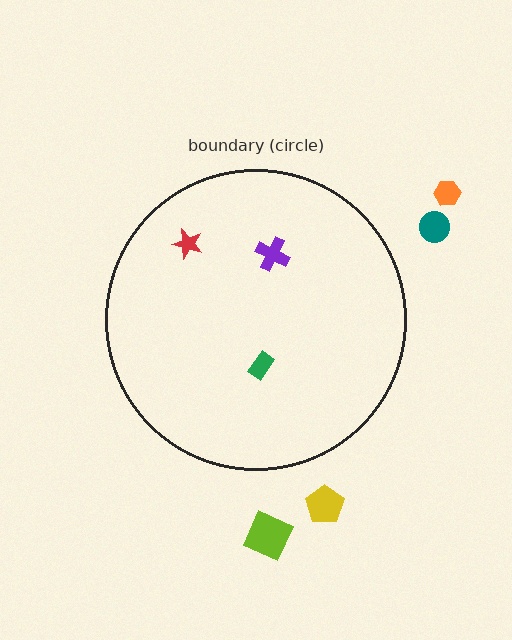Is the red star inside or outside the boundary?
Inside.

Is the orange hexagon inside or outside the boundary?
Outside.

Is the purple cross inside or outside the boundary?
Inside.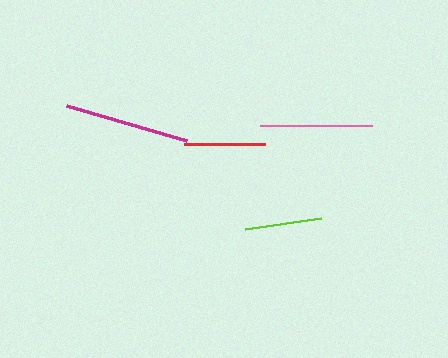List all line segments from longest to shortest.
From longest to shortest: magenta, pink, red, lime.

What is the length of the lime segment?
The lime segment is approximately 77 pixels long.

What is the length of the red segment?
The red segment is approximately 80 pixels long.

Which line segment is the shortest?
The lime line is the shortest at approximately 77 pixels.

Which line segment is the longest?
The magenta line is the longest at approximately 126 pixels.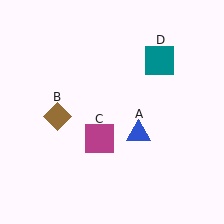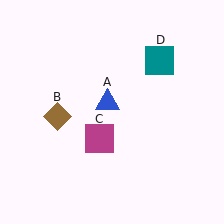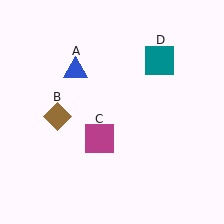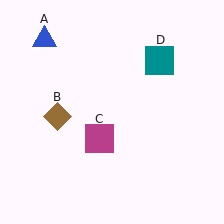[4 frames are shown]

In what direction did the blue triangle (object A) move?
The blue triangle (object A) moved up and to the left.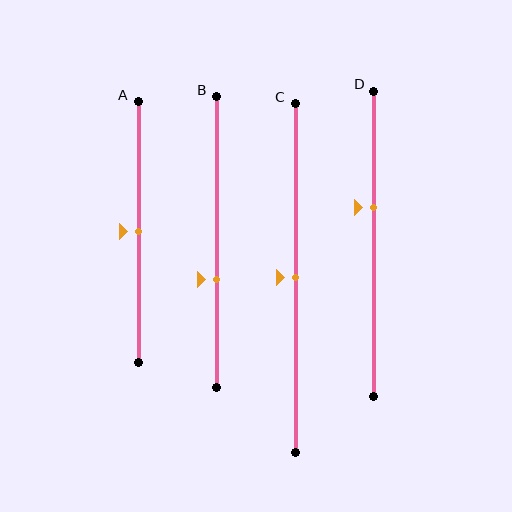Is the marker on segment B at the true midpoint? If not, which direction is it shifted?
No, the marker on segment B is shifted downward by about 13% of the segment length.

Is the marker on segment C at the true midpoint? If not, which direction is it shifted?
Yes, the marker on segment C is at the true midpoint.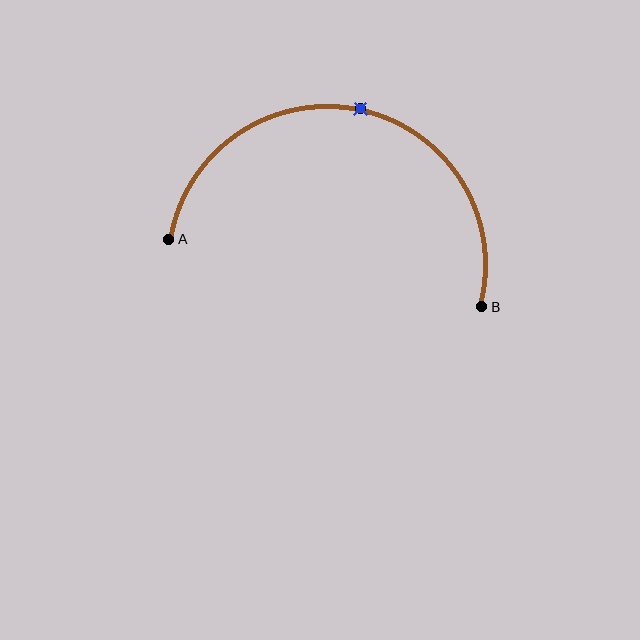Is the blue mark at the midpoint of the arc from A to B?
Yes. The blue mark lies on the arc at equal arc-length from both A and B — it is the arc midpoint.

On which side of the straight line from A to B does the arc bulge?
The arc bulges above the straight line connecting A and B.